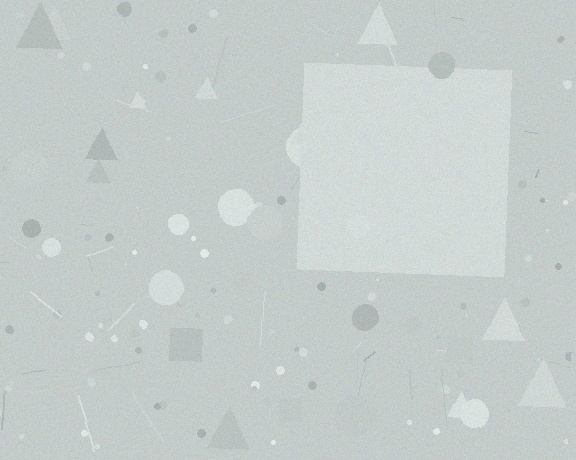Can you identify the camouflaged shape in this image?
The camouflaged shape is a square.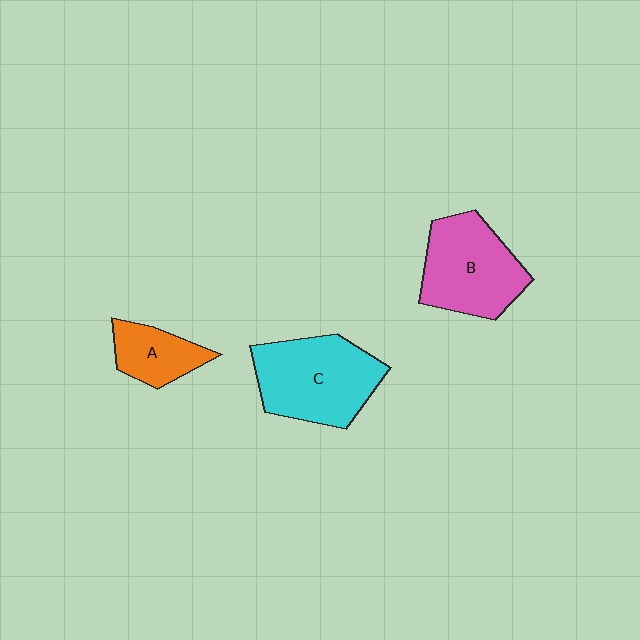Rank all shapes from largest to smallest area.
From largest to smallest: C (cyan), B (pink), A (orange).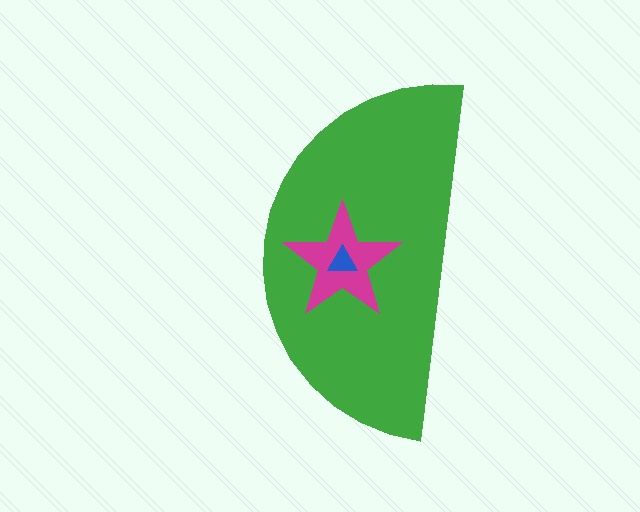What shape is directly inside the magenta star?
The blue triangle.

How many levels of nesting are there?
3.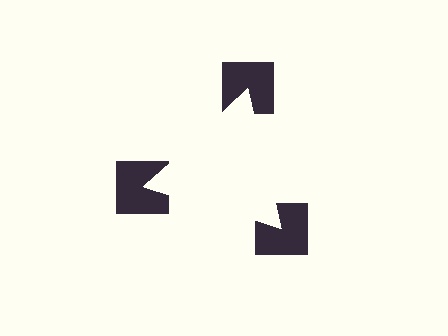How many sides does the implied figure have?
3 sides.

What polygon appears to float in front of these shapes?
An illusory triangle — its edges are inferred from the aligned wedge cuts in the notched squares, not physically drawn.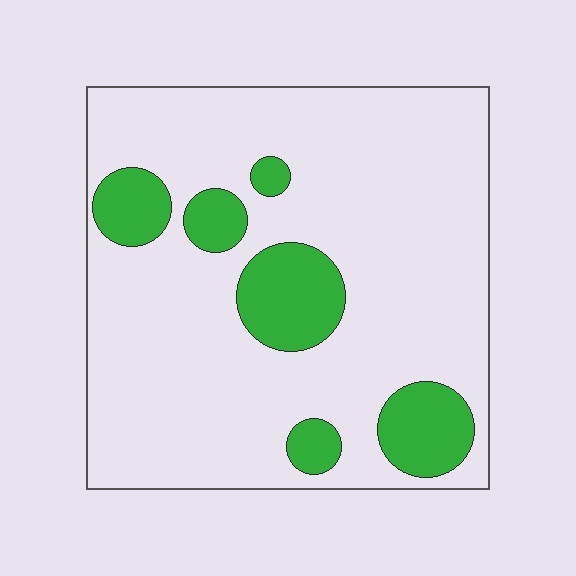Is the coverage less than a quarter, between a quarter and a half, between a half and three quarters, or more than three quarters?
Less than a quarter.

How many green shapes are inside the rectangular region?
6.